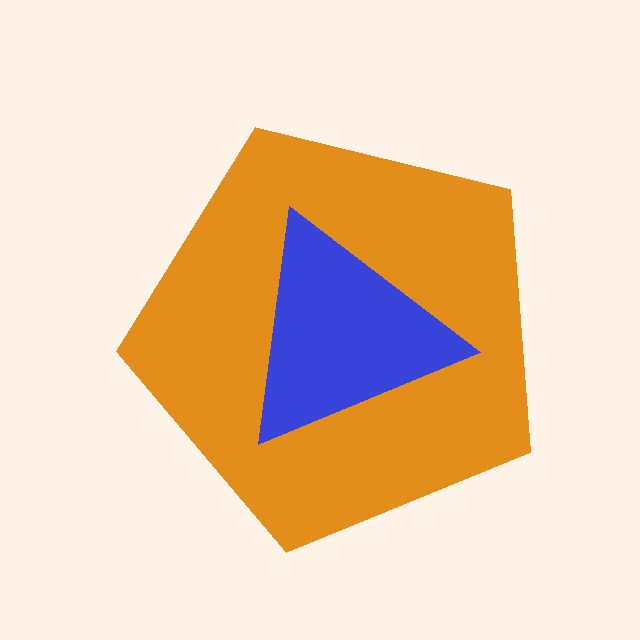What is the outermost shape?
The orange pentagon.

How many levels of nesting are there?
2.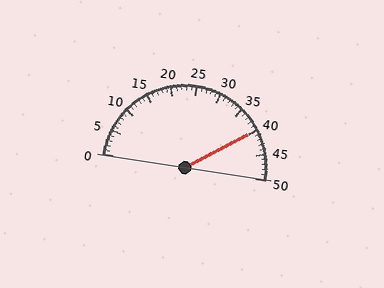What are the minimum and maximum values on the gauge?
The gauge ranges from 0 to 50.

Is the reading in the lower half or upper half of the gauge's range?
The reading is in the upper half of the range (0 to 50).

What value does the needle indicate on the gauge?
The needle indicates approximately 40.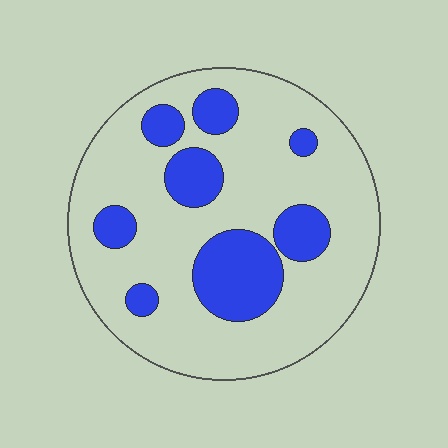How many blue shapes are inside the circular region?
8.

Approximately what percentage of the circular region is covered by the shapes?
Approximately 25%.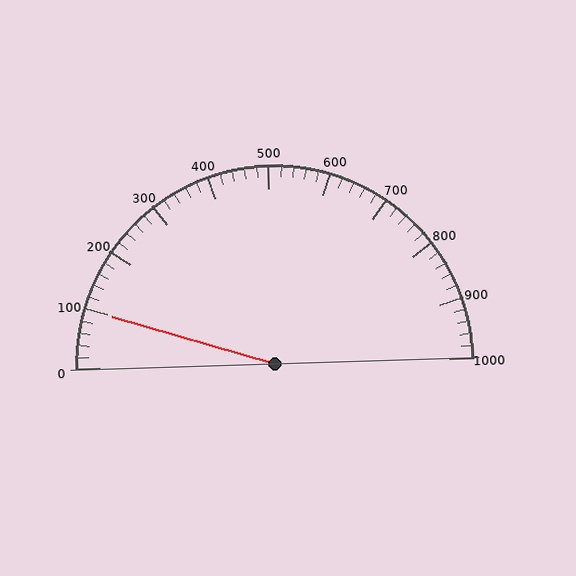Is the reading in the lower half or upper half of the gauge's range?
The reading is in the lower half of the range (0 to 1000).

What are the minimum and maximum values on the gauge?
The gauge ranges from 0 to 1000.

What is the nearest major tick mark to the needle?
The nearest major tick mark is 100.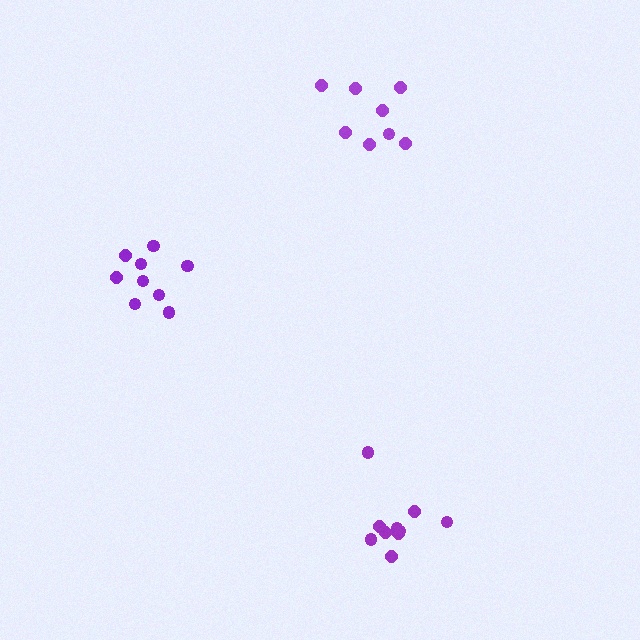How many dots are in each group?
Group 1: 9 dots, Group 2: 8 dots, Group 3: 10 dots (27 total).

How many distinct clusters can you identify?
There are 3 distinct clusters.